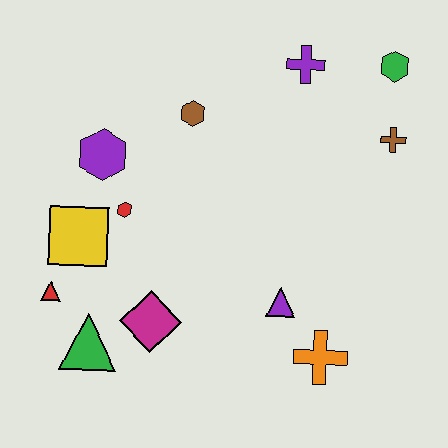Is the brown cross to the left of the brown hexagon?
No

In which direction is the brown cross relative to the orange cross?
The brown cross is above the orange cross.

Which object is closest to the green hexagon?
The brown cross is closest to the green hexagon.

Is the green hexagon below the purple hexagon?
No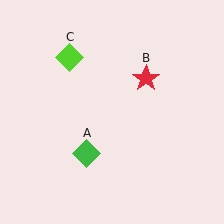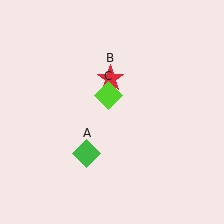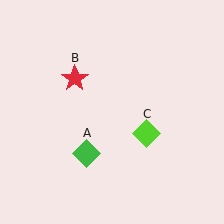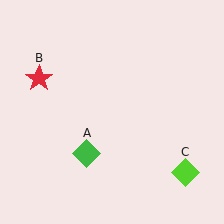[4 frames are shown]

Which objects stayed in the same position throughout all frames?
Green diamond (object A) remained stationary.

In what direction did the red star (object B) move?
The red star (object B) moved left.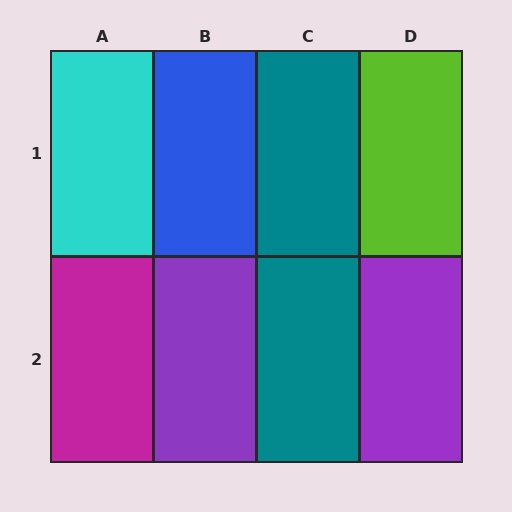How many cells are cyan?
1 cell is cyan.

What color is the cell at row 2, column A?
Magenta.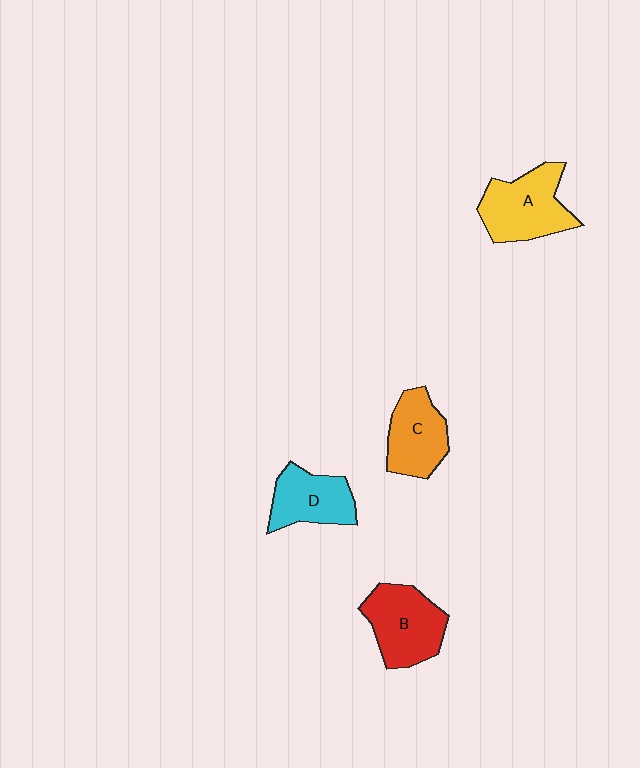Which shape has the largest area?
Shape A (yellow).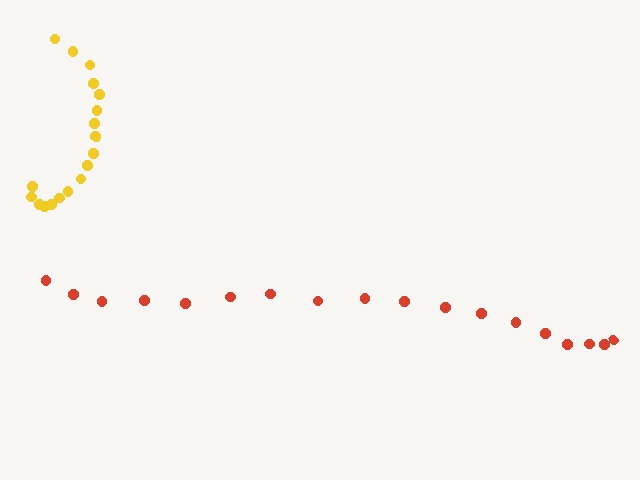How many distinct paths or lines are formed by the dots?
There are 2 distinct paths.